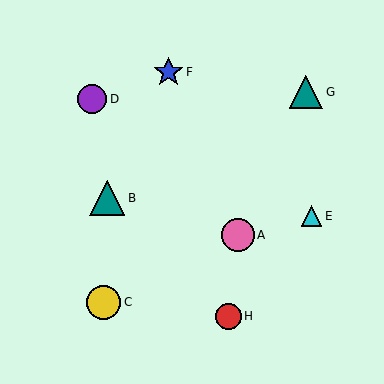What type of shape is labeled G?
Shape G is a teal triangle.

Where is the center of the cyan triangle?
The center of the cyan triangle is at (312, 216).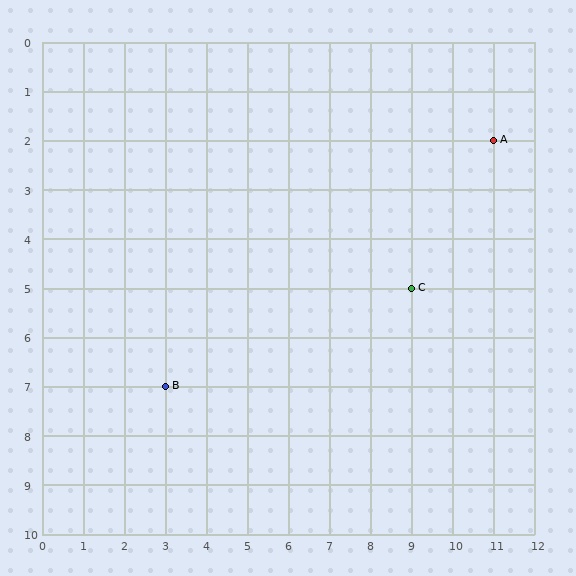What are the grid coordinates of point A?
Point A is at grid coordinates (11, 2).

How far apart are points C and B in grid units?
Points C and B are 6 columns and 2 rows apart (about 6.3 grid units diagonally).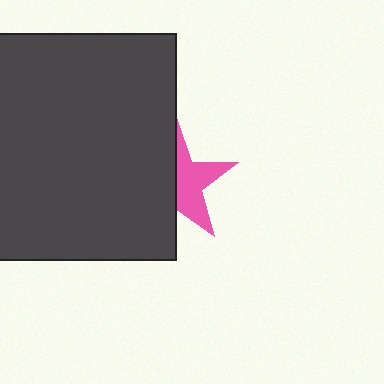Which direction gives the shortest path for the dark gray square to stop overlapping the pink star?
Moving left gives the shortest separation.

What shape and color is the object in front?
The object in front is a dark gray square.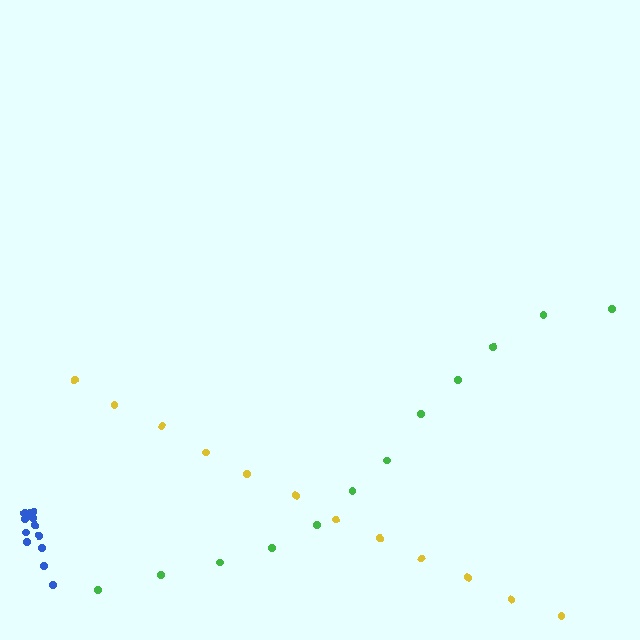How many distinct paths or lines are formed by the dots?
There are 3 distinct paths.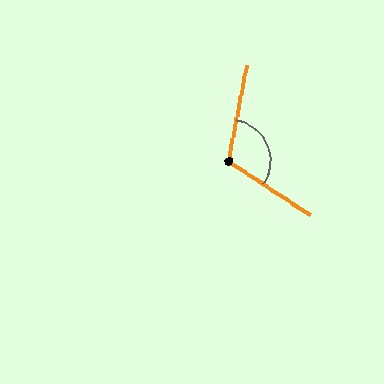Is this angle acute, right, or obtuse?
It is obtuse.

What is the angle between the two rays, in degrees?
Approximately 113 degrees.